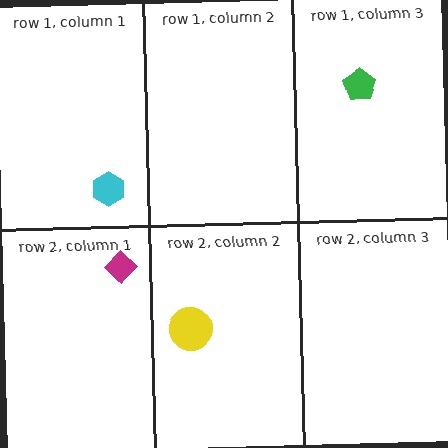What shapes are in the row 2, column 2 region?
The yellow circle.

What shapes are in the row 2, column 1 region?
The magenta diamond.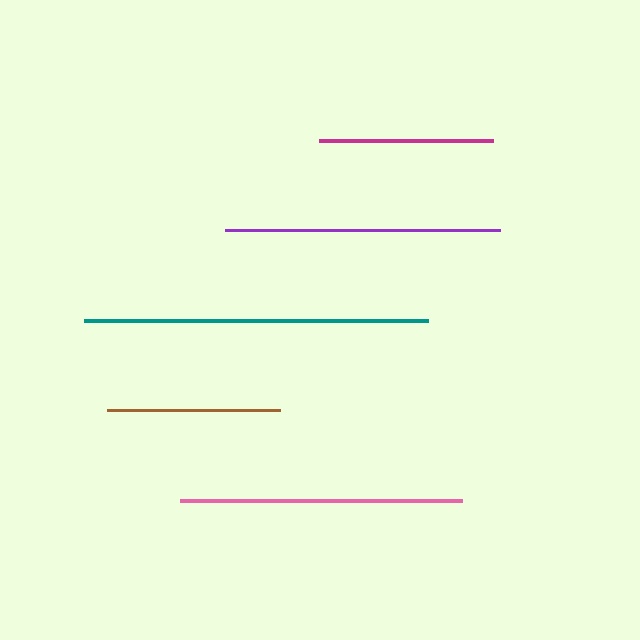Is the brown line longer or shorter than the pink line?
The pink line is longer than the brown line.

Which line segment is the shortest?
The brown line is the shortest at approximately 173 pixels.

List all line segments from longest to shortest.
From longest to shortest: teal, pink, purple, magenta, brown.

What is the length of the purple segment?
The purple segment is approximately 276 pixels long.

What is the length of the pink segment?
The pink segment is approximately 281 pixels long.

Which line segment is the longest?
The teal line is the longest at approximately 345 pixels.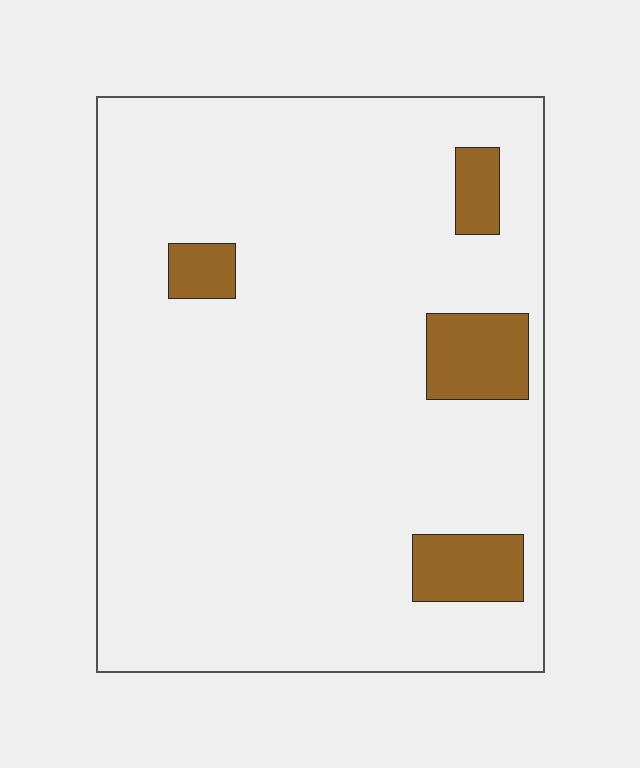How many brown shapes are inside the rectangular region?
4.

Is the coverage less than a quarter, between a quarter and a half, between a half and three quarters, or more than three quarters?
Less than a quarter.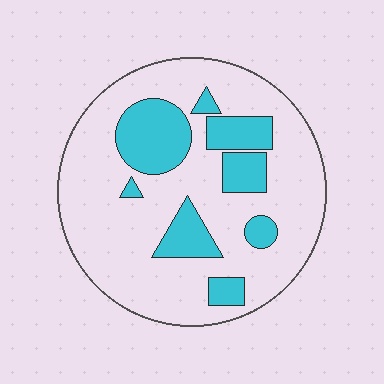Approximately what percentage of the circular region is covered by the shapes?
Approximately 25%.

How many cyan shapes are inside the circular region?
8.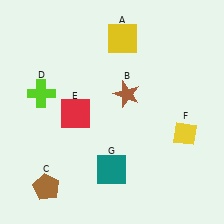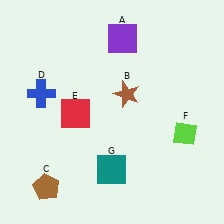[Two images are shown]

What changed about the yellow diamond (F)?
In Image 1, F is yellow. In Image 2, it changed to lime.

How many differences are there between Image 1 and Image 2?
There are 3 differences between the two images.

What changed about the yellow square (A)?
In Image 1, A is yellow. In Image 2, it changed to purple.